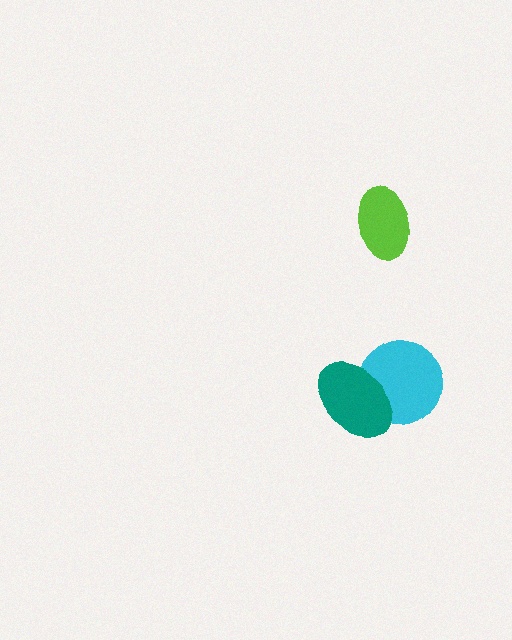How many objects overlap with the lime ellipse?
0 objects overlap with the lime ellipse.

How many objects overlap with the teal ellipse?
1 object overlaps with the teal ellipse.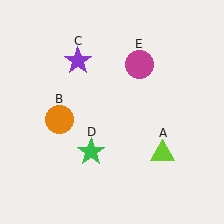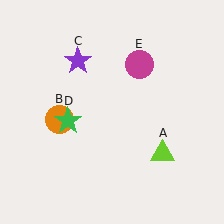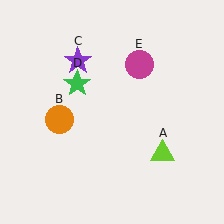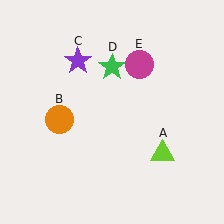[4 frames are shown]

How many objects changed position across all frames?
1 object changed position: green star (object D).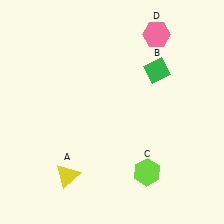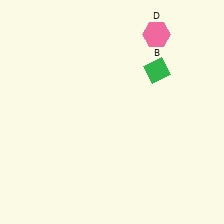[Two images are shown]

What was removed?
The lime hexagon (C), the yellow triangle (A) were removed in Image 2.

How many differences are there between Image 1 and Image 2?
There are 2 differences between the two images.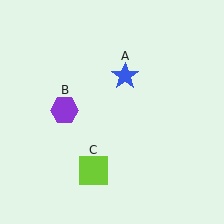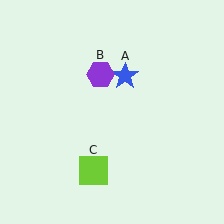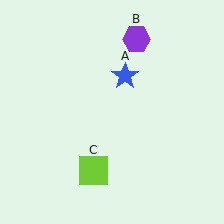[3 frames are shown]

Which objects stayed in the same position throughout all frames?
Blue star (object A) and lime square (object C) remained stationary.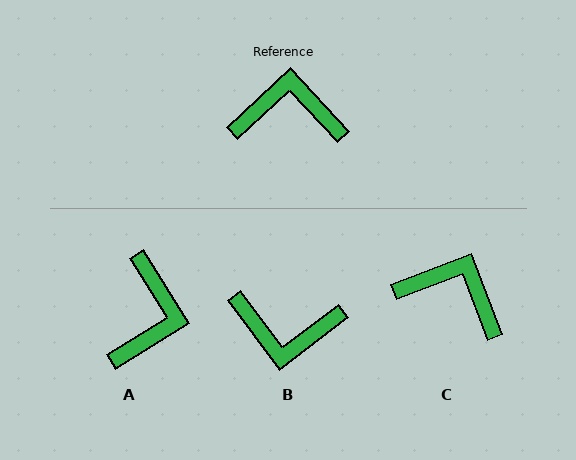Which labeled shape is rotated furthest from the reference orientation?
B, about 174 degrees away.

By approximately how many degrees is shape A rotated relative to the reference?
Approximately 101 degrees clockwise.